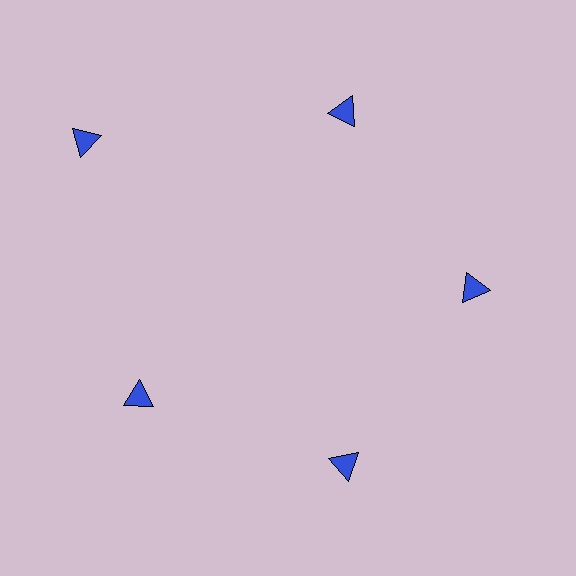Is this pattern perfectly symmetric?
No. The 5 blue triangles are arranged in a ring, but one element near the 10 o'clock position is pushed outward from the center, breaking the 5-fold rotational symmetry.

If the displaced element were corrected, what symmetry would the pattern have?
It would have 5-fold rotational symmetry — the pattern would map onto itself every 72 degrees.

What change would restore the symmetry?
The symmetry would be restored by moving it inward, back onto the ring so that all 5 triangles sit at equal angles and equal distance from the center.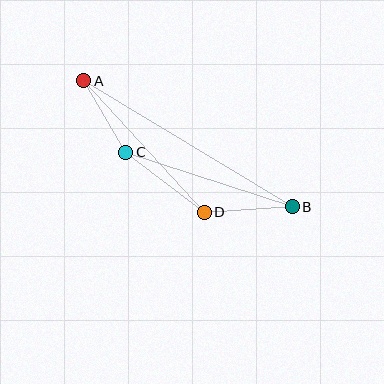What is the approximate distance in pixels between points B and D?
The distance between B and D is approximately 88 pixels.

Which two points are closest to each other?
Points A and C are closest to each other.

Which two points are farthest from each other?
Points A and B are farthest from each other.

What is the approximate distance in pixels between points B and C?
The distance between B and C is approximately 176 pixels.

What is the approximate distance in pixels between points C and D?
The distance between C and D is approximately 99 pixels.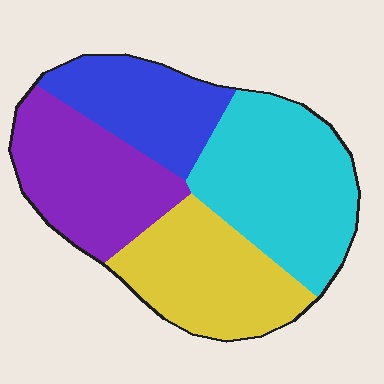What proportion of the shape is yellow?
Yellow covers about 25% of the shape.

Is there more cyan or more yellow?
Cyan.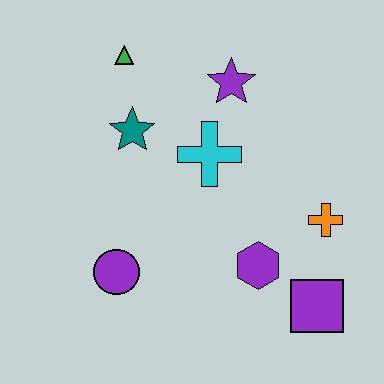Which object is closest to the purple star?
The cyan cross is closest to the purple star.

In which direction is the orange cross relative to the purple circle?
The orange cross is to the right of the purple circle.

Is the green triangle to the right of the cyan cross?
No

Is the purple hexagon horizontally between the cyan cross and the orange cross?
Yes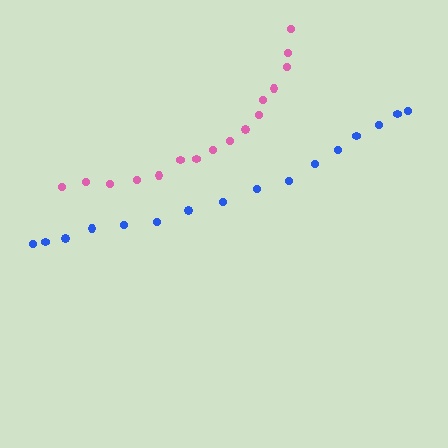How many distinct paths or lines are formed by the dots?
There are 2 distinct paths.